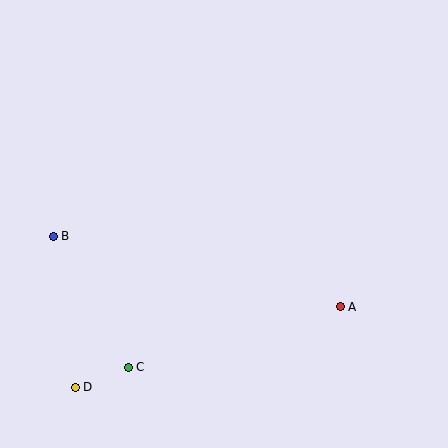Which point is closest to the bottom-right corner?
Point A is closest to the bottom-right corner.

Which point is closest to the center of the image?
Point A at (340, 307) is closest to the center.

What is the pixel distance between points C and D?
The distance between C and D is 57 pixels.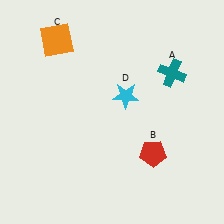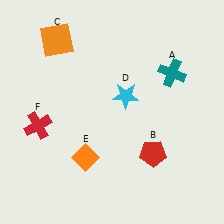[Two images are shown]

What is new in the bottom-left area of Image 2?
An orange diamond (E) was added in the bottom-left area of Image 2.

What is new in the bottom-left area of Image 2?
A red cross (F) was added in the bottom-left area of Image 2.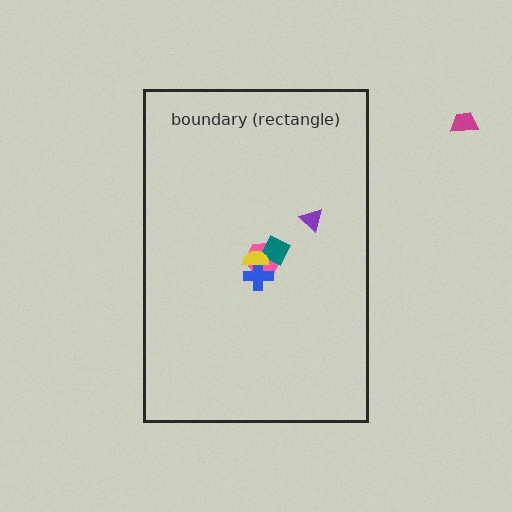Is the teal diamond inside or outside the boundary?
Inside.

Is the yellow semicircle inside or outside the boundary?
Inside.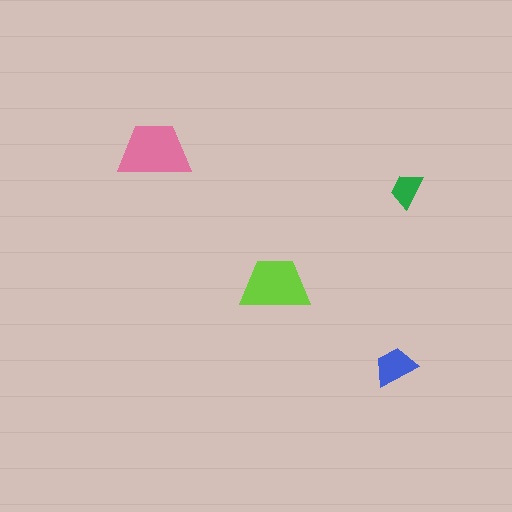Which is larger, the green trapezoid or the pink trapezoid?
The pink one.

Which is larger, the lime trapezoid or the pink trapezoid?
The pink one.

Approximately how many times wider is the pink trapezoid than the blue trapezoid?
About 1.5 times wider.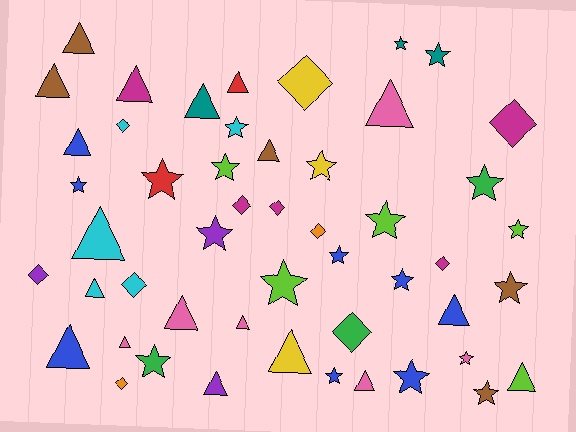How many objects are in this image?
There are 50 objects.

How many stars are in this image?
There are 20 stars.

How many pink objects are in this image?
There are 6 pink objects.